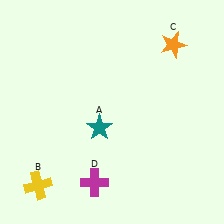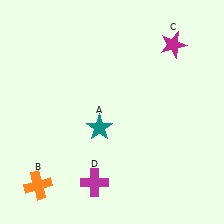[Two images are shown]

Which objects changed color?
B changed from yellow to orange. C changed from orange to magenta.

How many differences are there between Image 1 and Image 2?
There are 2 differences between the two images.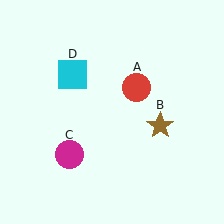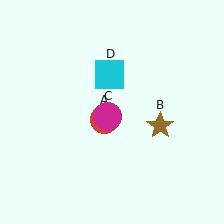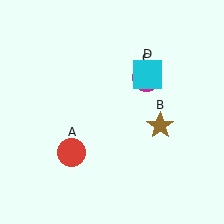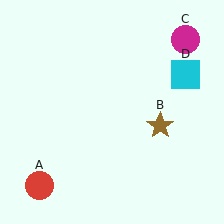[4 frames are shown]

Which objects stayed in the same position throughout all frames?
Brown star (object B) remained stationary.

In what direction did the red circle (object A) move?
The red circle (object A) moved down and to the left.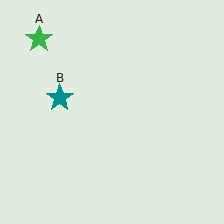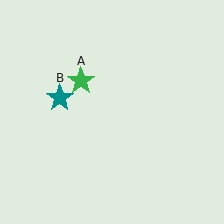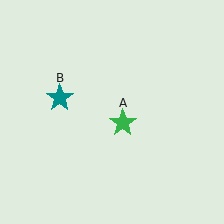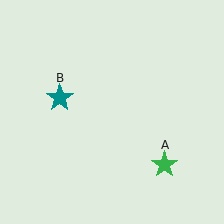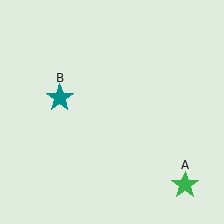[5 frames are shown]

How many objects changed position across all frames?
1 object changed position: green star (object A).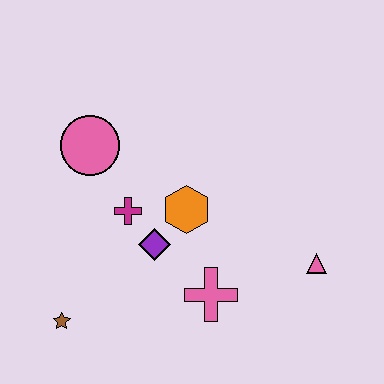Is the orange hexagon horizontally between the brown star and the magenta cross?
No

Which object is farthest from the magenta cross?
The pink triangle is farthest from the magenta cross.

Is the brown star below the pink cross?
Yes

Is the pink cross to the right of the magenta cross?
Yes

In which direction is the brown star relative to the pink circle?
The brown star is below the pink circle.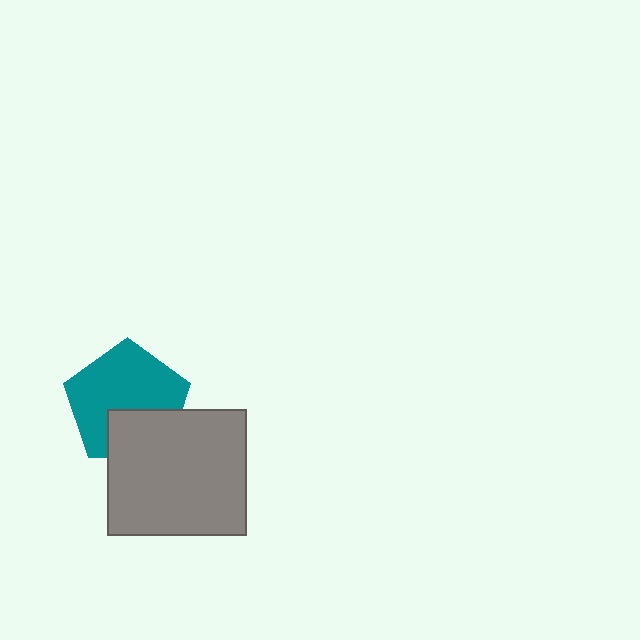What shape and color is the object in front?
The object in front is a gray rectangle.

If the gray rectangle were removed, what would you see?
You would see the complete teal pentagon.